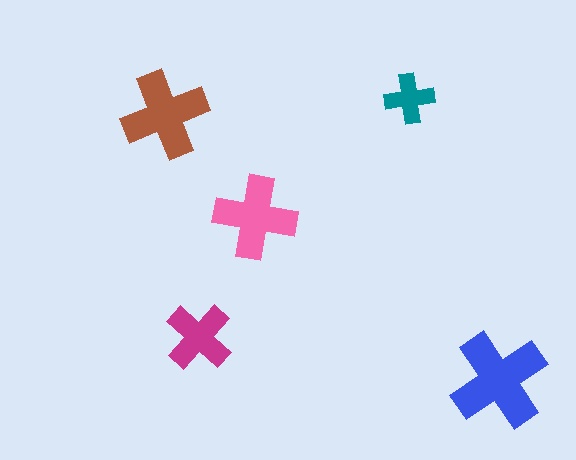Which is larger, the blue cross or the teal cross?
The blue one.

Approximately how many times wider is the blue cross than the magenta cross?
About 1.5 times wider.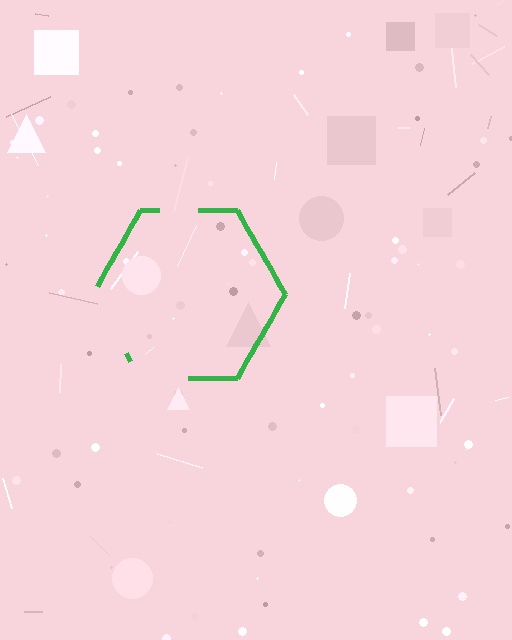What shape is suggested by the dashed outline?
The dashed outline suggests a hexagon.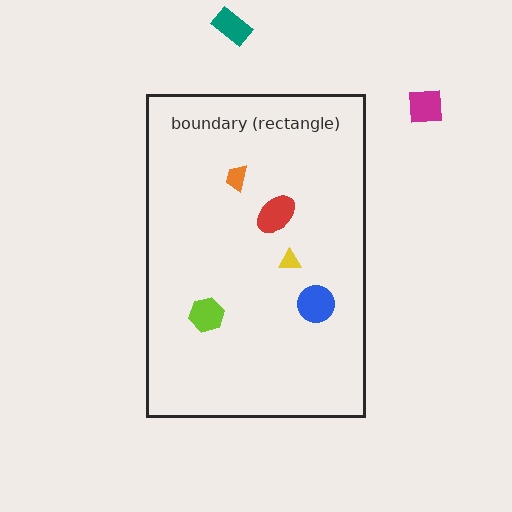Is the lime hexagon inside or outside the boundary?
Inside.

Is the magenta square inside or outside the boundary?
Outside.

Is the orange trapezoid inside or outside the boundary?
Inside.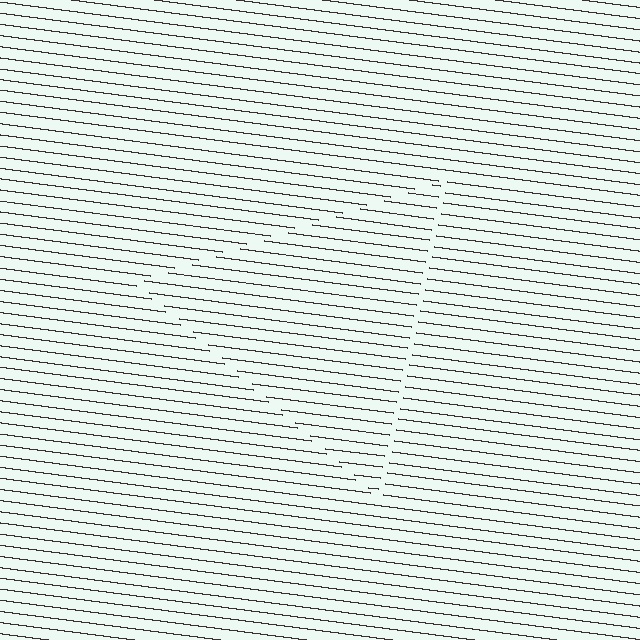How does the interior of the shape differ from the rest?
The interior of the shape contains the same grating, shifted by half a period — the contour is defined by the phase discontinuity where line-ends from the inner and outer gratings abut.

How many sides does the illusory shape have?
3 sides — the line-ends trace a triangle.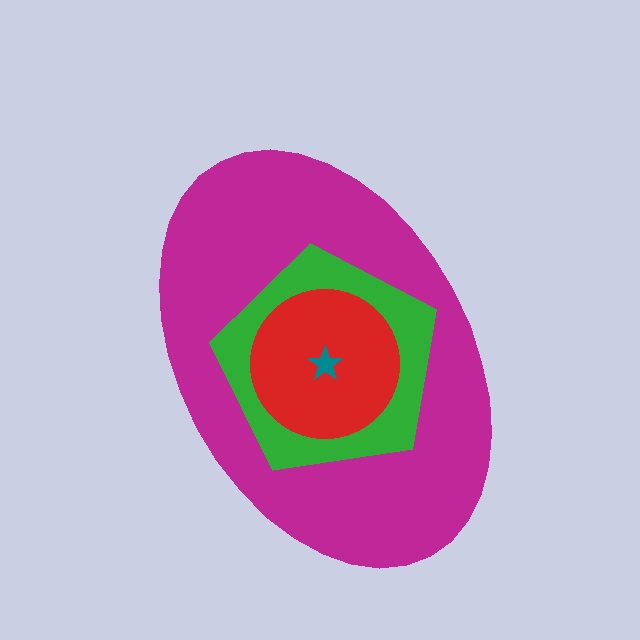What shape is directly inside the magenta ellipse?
The green pentagon.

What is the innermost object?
The teal star.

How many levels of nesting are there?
4.